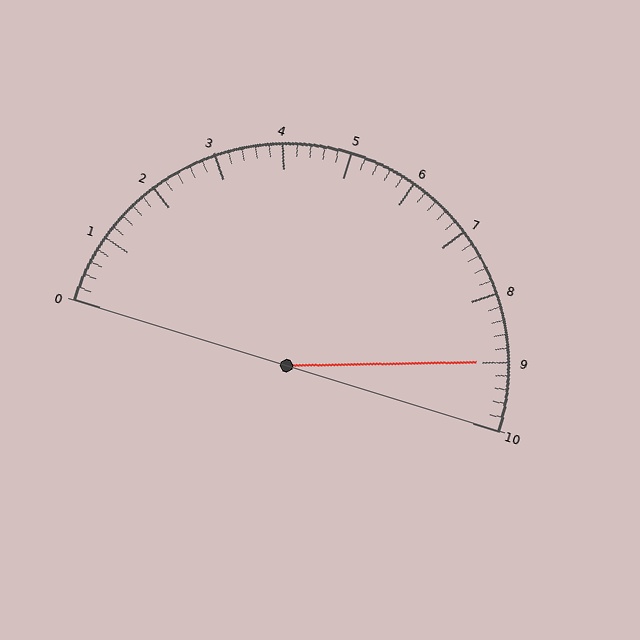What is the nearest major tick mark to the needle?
The nearest major tick mark is 9.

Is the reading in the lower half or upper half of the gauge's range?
The reading is in the upper half of the range (0 to 10).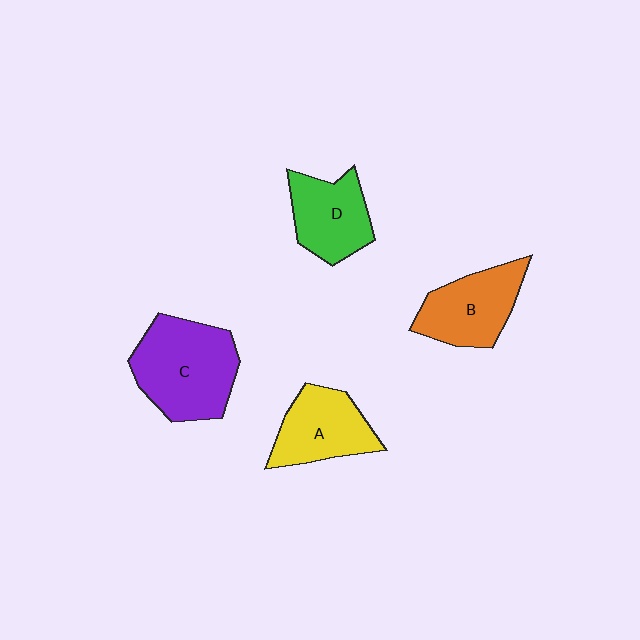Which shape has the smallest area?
Shape D (green).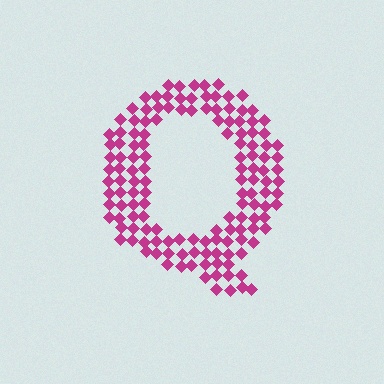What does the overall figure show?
The overall figure shows the letter Q.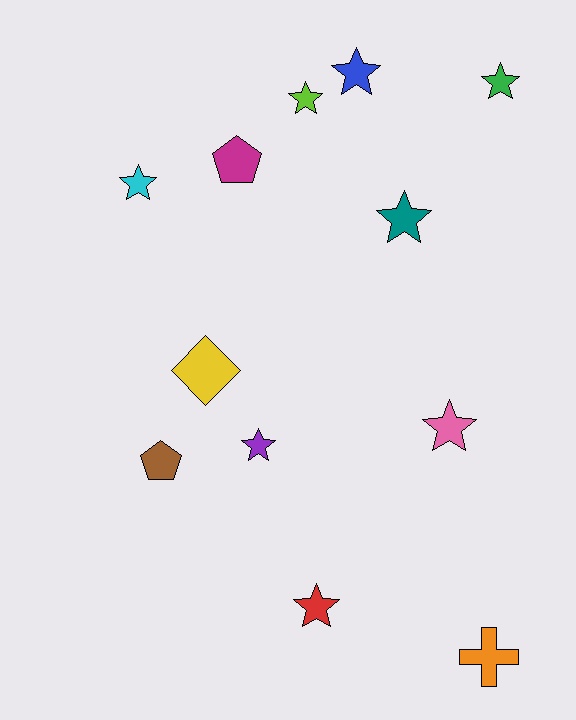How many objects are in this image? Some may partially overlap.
There are 12 objects.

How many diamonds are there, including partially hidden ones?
There is 1 diamond.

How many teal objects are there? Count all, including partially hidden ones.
There is 1 teal object.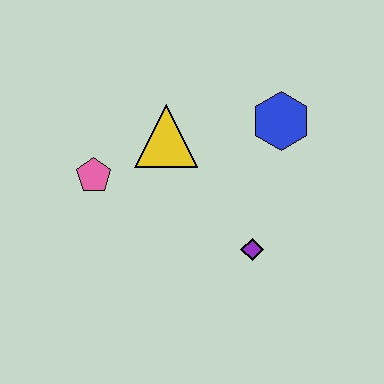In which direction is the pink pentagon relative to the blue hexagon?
The pink pentagon is to the left of the blue hexagon.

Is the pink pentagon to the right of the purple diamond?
No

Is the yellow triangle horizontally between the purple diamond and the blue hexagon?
No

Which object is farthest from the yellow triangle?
The purple diamond is farthest from the yellow triangle.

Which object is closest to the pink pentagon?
The yellow triangle is closest to the pink pentagon.